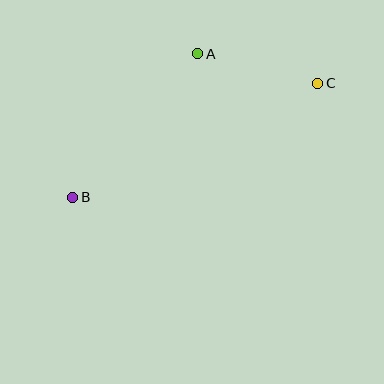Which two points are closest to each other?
Points A and C are closest to each other.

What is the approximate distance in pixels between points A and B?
The distance between A and B is approximately 190 pixels.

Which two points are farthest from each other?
Points B and C are farthest from each other.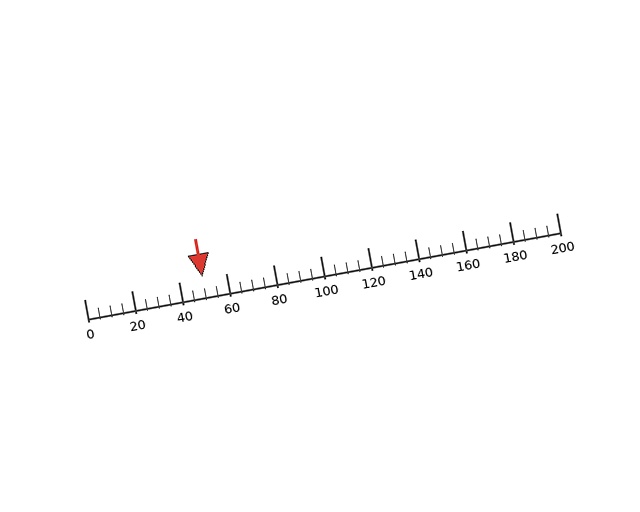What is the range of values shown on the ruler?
The ruler shows values from 0 to 200.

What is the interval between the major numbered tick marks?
The major tick marks are spaced 20 units apart.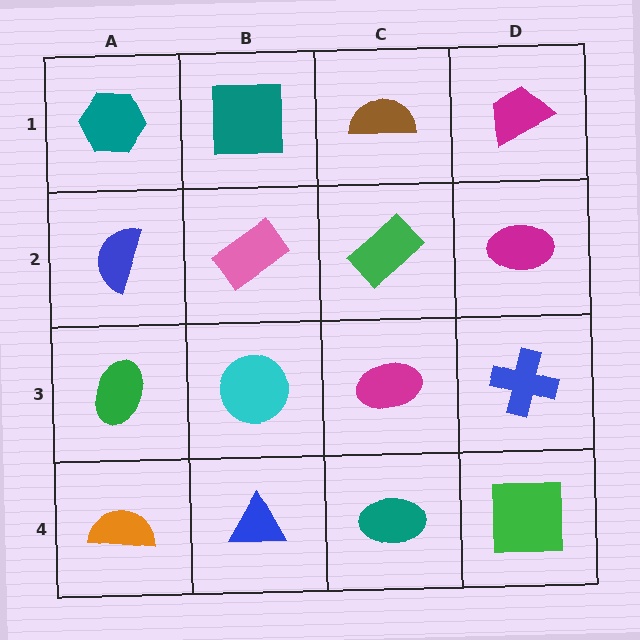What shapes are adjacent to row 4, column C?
A magenta ellipse (row 3, column C), a blue triangle (row 4, column B), a green square (row 4, column D).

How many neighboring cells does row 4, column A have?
2.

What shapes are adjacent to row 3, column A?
A blue semicircle (row 2, column A), an orange semicircle (row 4, column A), a cyan circle (row 3, column B).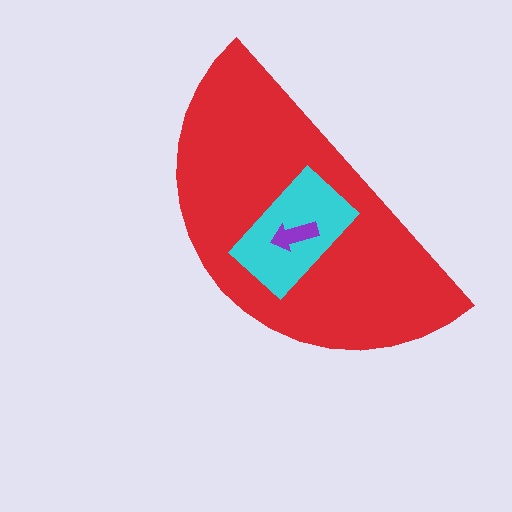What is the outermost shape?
The red semicircle.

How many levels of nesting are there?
3.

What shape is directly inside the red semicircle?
The cyan rectangle.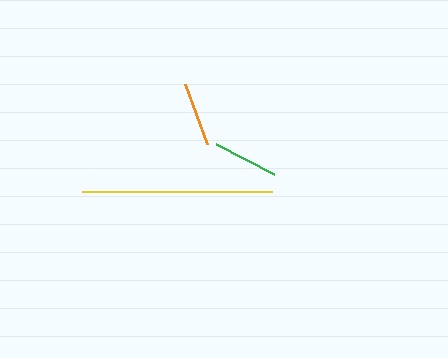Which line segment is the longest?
The yellow line is the longest at approximately 190 pixels.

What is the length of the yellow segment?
The yellow segment is approximately 190 pixels long.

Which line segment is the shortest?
The orange line is the shortest at approximately 64 pixels.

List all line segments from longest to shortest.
From longest to shortest: yellow, green, orange.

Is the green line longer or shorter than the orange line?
The green line is longer than the orange line.